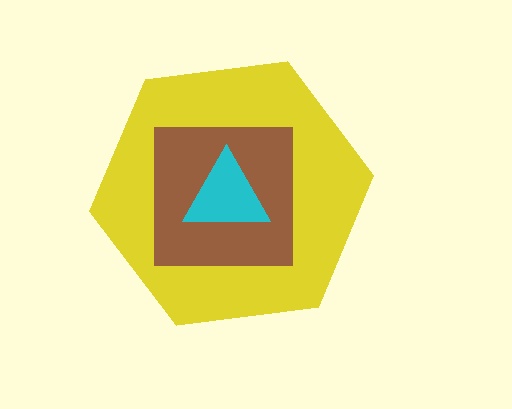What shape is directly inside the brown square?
The cyan triangle.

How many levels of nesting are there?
3.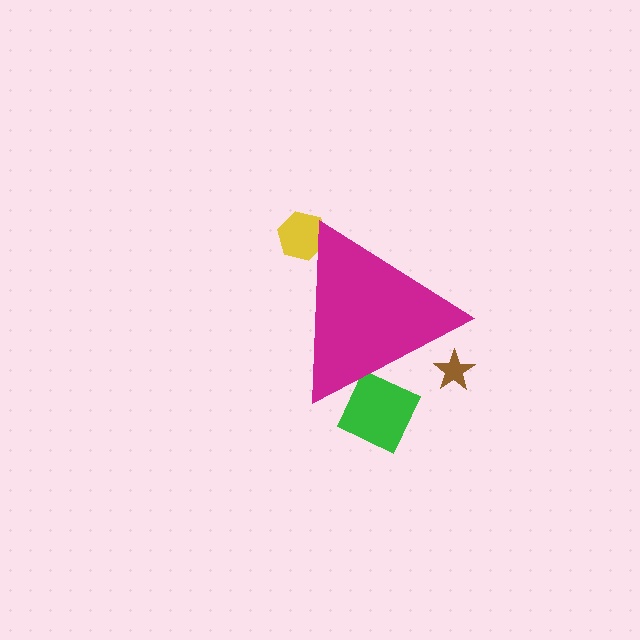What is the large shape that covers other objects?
A magenta triangle.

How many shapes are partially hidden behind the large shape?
3 shapes are partially hidden.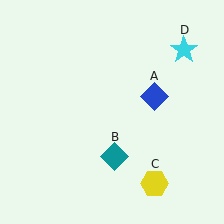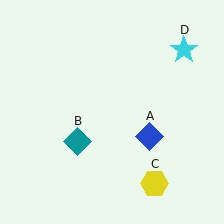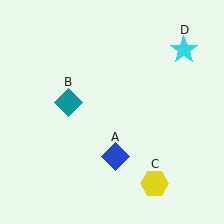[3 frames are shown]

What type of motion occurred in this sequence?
The blue diamond (object A), teal diamond (object B) rotated clockwise around the center of the scene.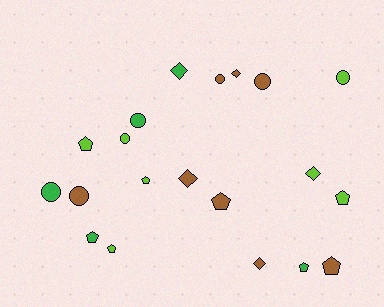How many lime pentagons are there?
There are 4 lime pentagons.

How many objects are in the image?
There are 20 objects.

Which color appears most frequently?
Brown, with 8 objects.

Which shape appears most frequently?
Pentagon, with 8 objects.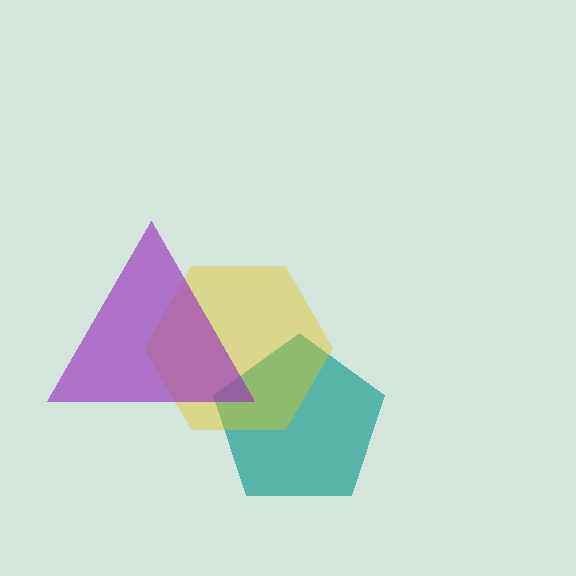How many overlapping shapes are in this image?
There are 3 overlapping shapes in the image.